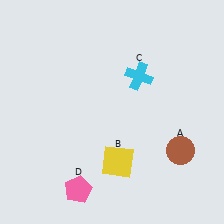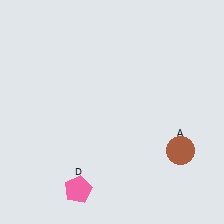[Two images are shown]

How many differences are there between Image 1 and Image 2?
There are 2 differences between the two images.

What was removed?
The yellow square (B), the cyan cross (C) were removed in Image 2.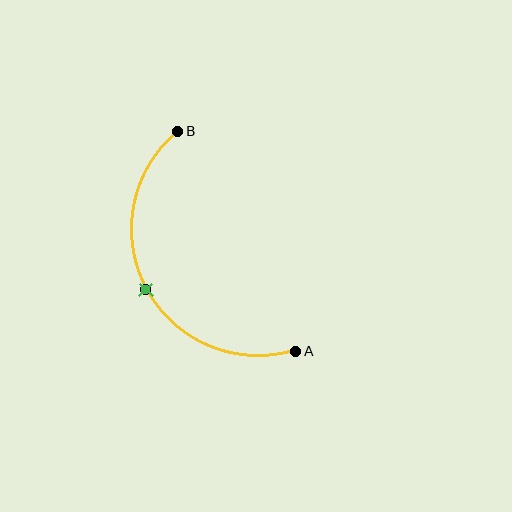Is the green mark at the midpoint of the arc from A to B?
Yes. The green mark lies on the arc at equal arc-length from both A and B — it is the arc midpoint.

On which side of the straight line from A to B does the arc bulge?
The arc bulges to the left of the straight line connecting A and B.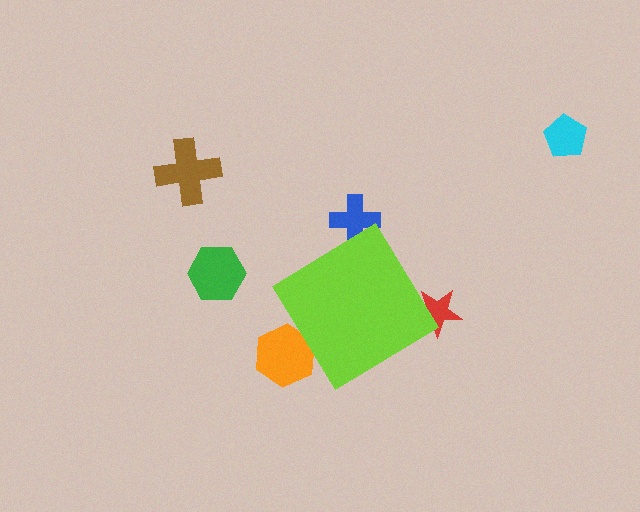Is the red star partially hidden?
Yes, the red star is partially hidden behind the lime diamond.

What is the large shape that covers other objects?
A lime diamond.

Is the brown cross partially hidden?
No, the brown cross is fully visible.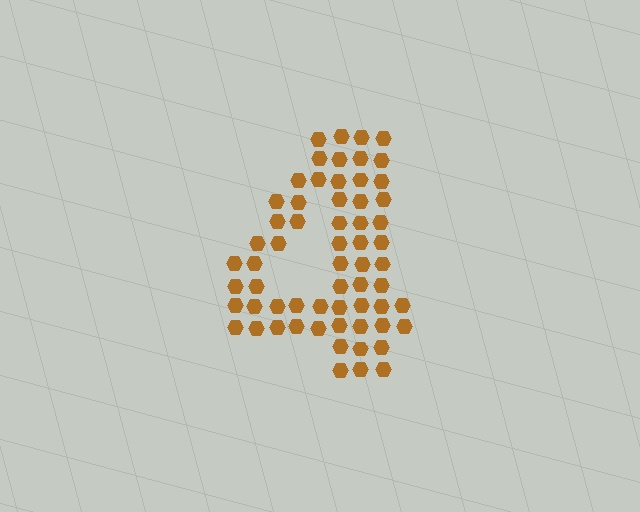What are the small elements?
The small elements are hexagons.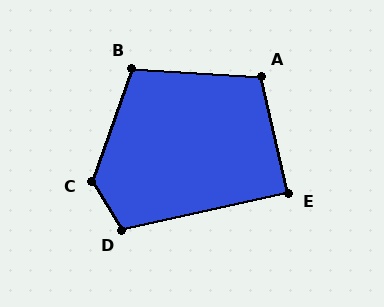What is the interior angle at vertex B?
Approximately 106 degrees (obtuse).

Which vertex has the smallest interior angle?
E, at approximately 90 degrees.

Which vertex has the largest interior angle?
C, at approximately 129 degrees.